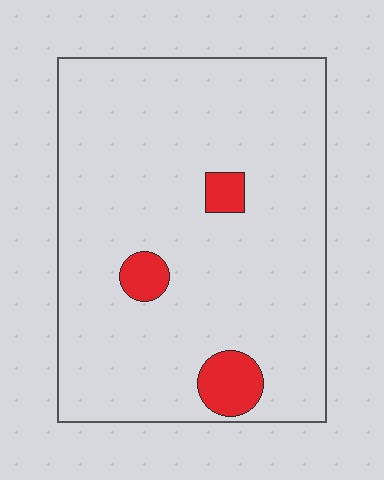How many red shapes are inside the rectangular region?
3.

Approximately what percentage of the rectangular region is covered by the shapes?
Approximately 5%.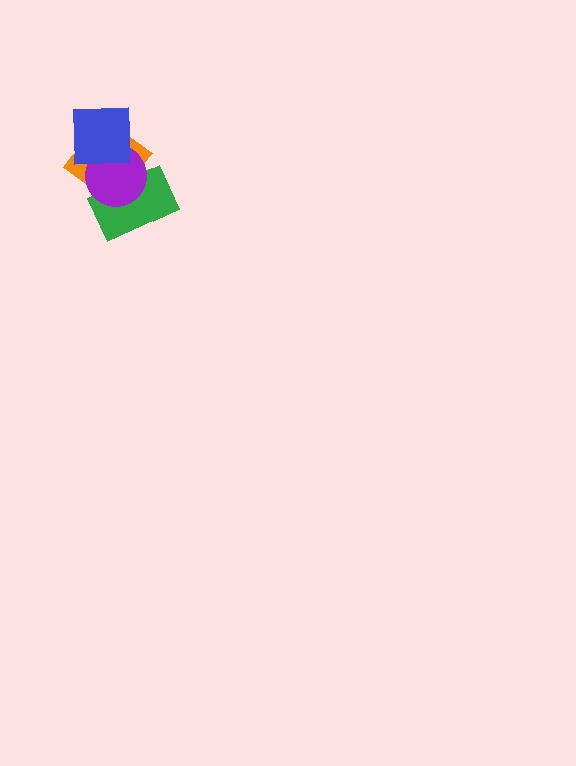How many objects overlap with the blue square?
2 objects overlap with the blue square.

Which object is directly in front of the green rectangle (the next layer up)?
The orange diamond is directly in front of the green rectangle.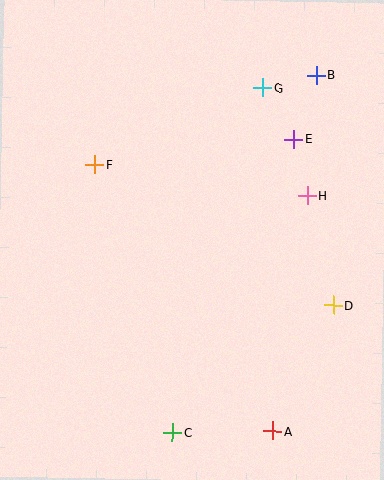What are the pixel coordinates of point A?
Point A is at (272, 431).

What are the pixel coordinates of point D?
Point D is at (333, 305).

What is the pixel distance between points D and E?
The distance between D and E is 171 pixels.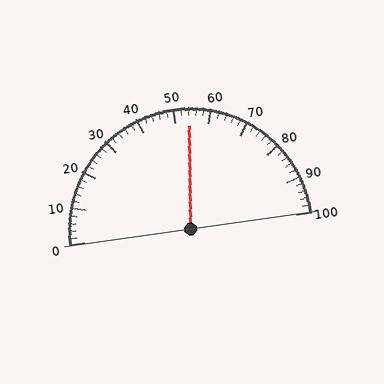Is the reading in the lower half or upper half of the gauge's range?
The reading is in the upper half of the range (0 to 100).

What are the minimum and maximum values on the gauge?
The gauge ranges from 0 to 100.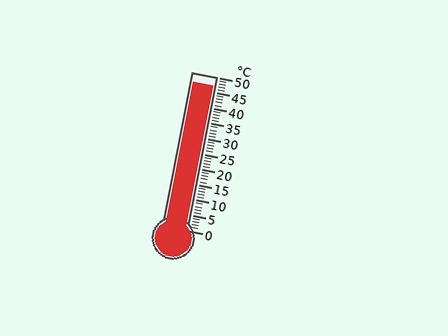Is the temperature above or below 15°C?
The temperature is above 15°C.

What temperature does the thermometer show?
The thermometer shows approximately 47°C.